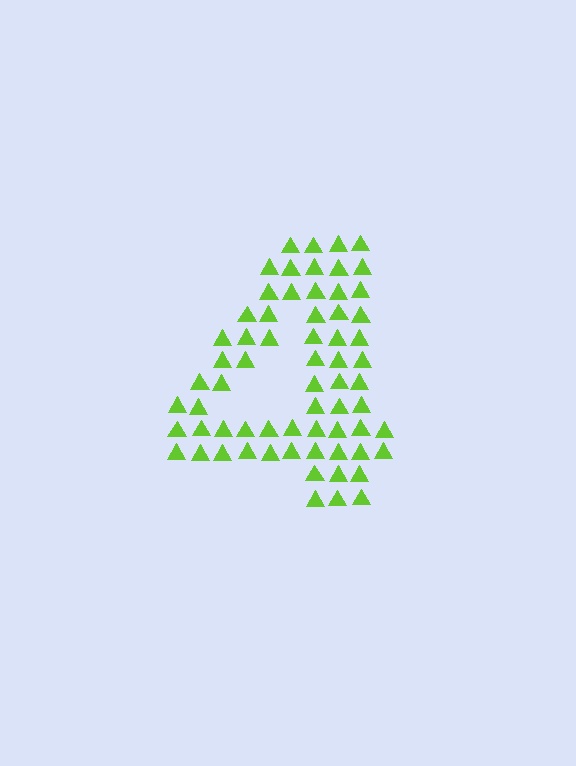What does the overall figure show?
The overall figure shows the digit 4.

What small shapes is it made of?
It is made of small triangles.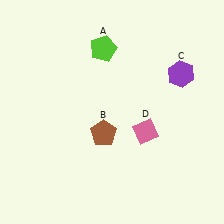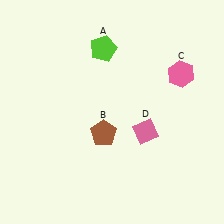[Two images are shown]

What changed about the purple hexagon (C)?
In Image 1, C is purple. In Image 2, it changed to pink.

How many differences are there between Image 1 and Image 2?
There is 1 difference between the two images.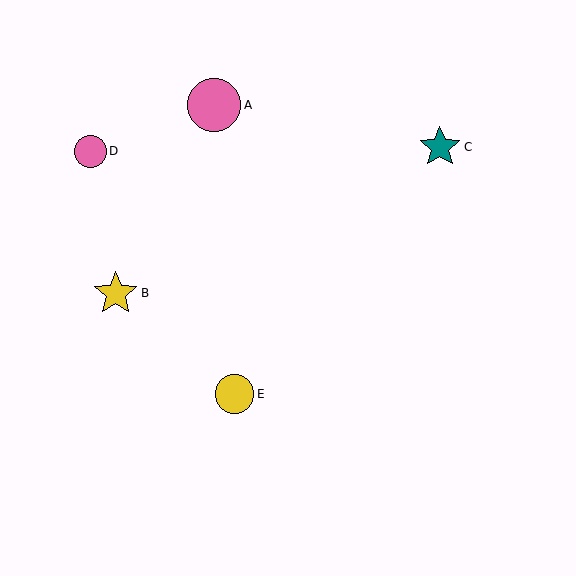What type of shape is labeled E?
Shape E is a yellow circle.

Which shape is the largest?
The pink circle (labeled A) is the largest.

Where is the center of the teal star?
The center of the teal star is at (440, 147).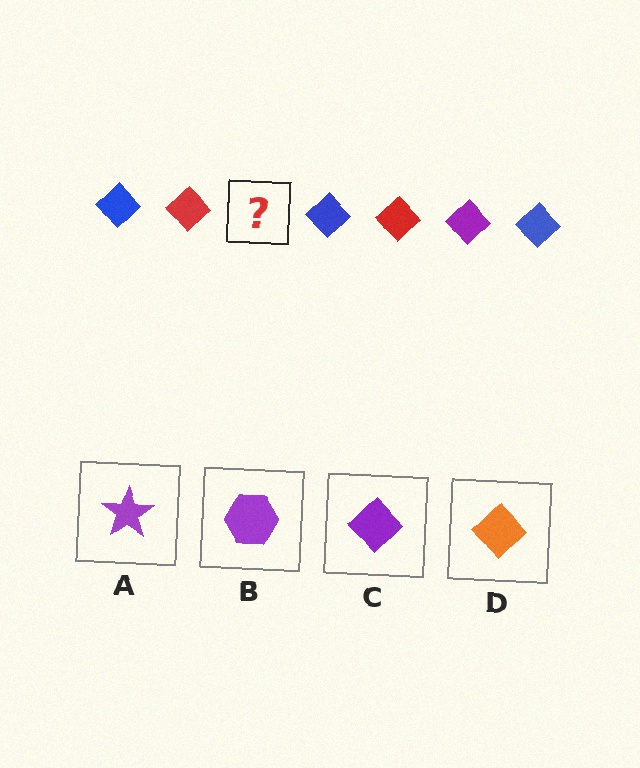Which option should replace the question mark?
Option C.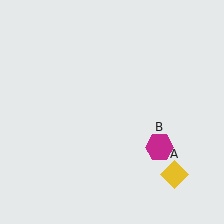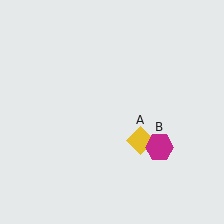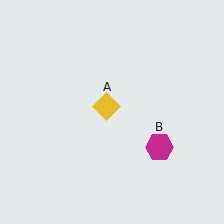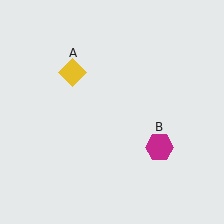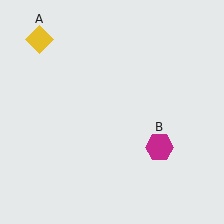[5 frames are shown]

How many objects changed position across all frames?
1 object changed position: yellow diamond (object A).